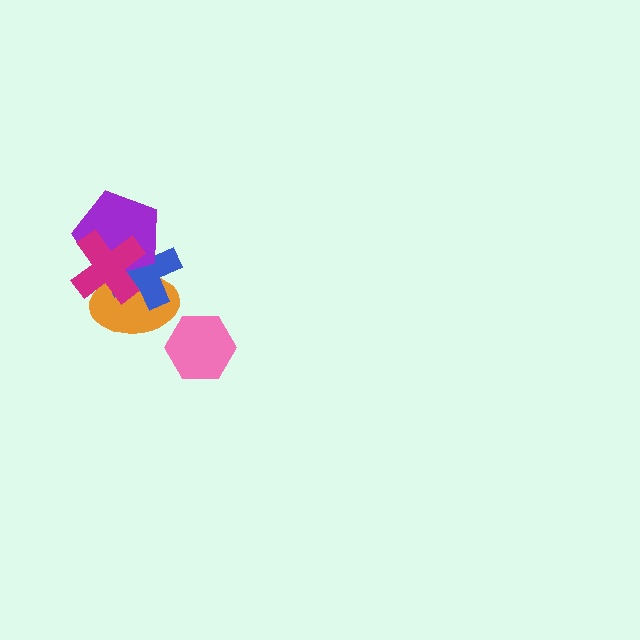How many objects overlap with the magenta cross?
3 objects overlap with the magenta cross.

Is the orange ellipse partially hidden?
Yes, it is partially covered by another shape.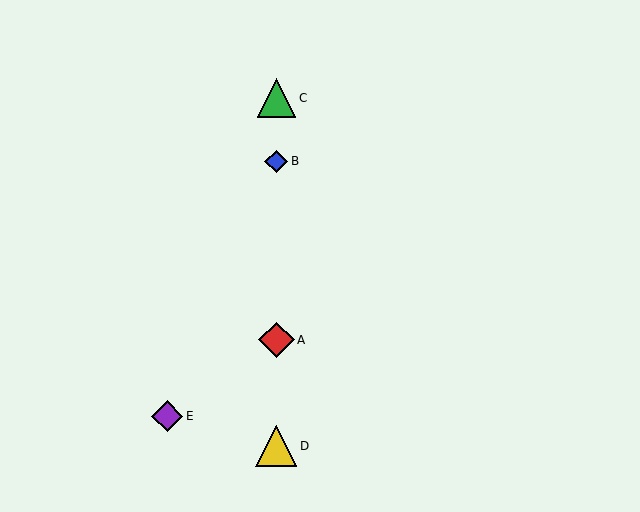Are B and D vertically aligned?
Yes, both are at x≈276.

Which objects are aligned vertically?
Objects A, B, C, D are aligned vertically.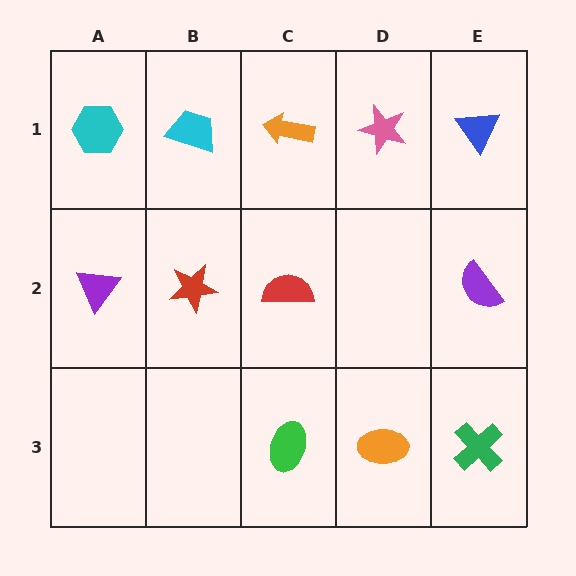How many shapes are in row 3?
3 shapes.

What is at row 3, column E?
A green cross.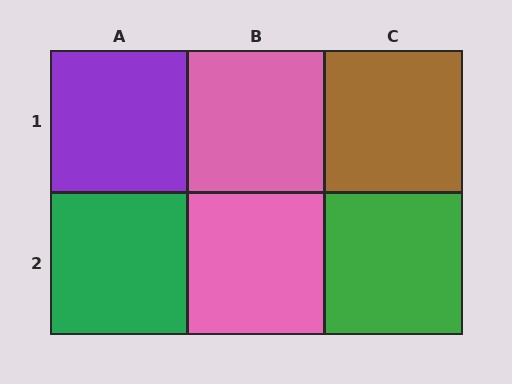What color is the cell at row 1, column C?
Brown.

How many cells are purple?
1 cell is purple.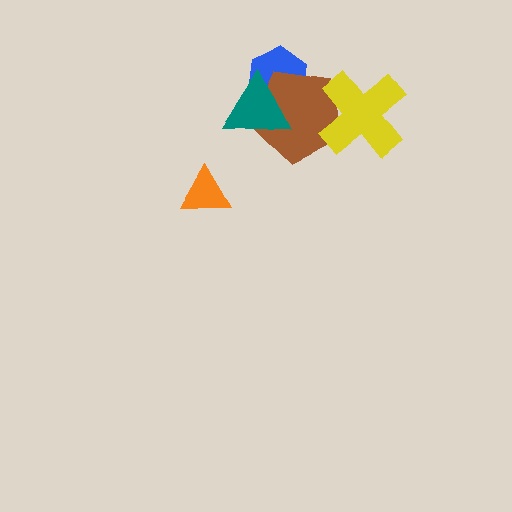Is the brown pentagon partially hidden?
Yes, it is partially covered by another shape.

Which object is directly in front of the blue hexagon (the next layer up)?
The brown pentagon is directly in front of the blue hexagon.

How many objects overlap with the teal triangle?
2 objects overlap with the teal triangle.